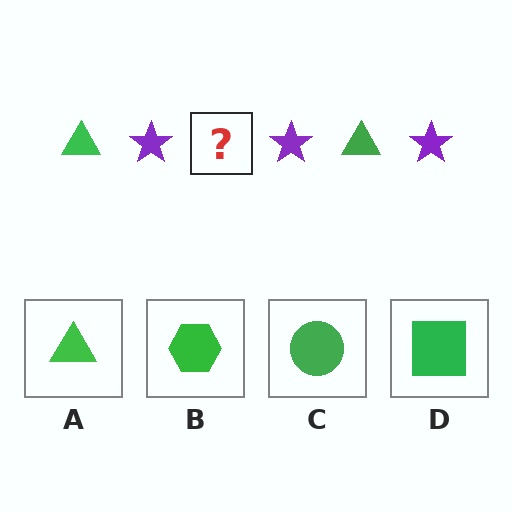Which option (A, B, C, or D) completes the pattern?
A.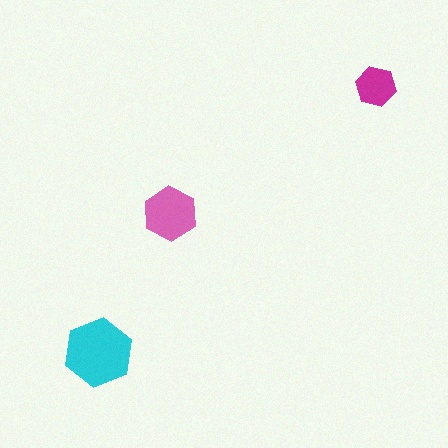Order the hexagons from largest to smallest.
the cyan one, the pink one, the magenta one.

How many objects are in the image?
There are 3 objects in the image.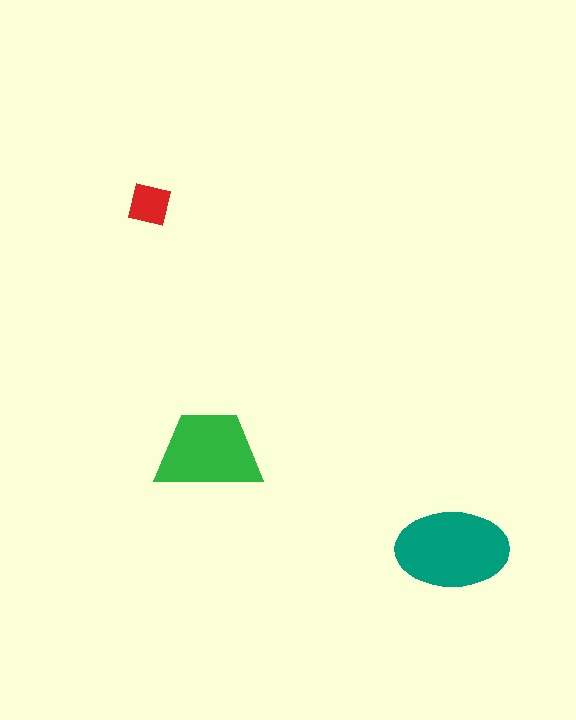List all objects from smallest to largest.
The red square, the green trapezoid, the teal ellipse.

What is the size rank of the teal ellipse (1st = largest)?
1st.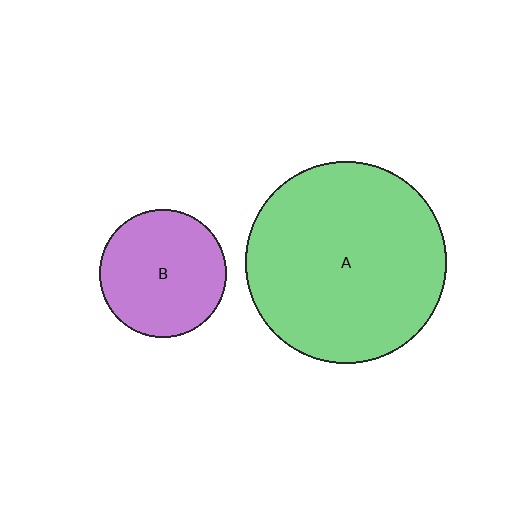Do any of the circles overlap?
No, none of the circles overlap.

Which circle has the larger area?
Circle A (green).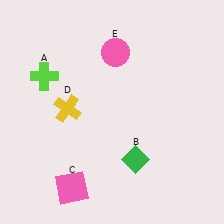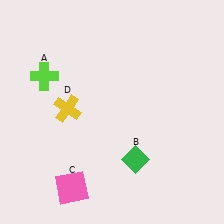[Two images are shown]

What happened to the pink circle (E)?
The pink circle (E) was removed in Image 2. It was in the top-right area of Image 1.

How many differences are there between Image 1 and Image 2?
There is 1 difference between the two images.